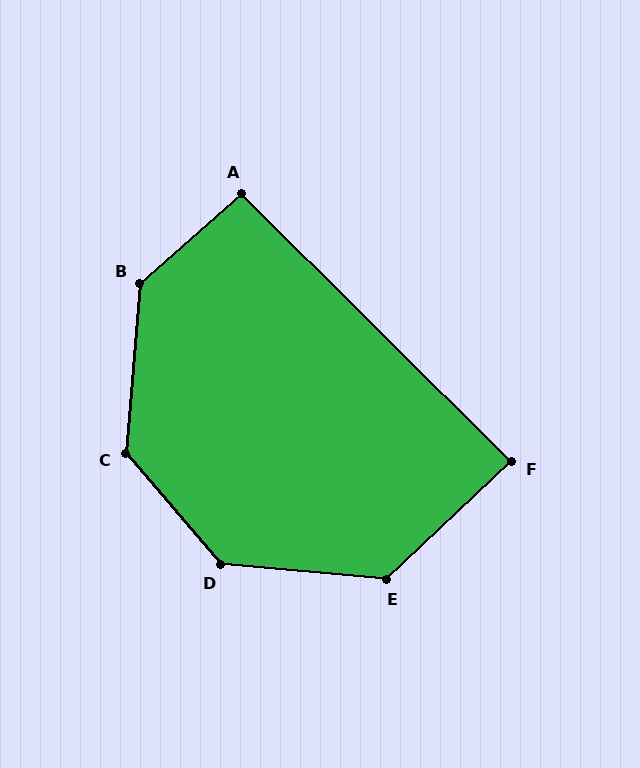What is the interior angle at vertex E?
Approximately 132 degrees (obtuse).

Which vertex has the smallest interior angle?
F, at approximately 88 degrees.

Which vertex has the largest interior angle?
B, at approximately 136 degrees.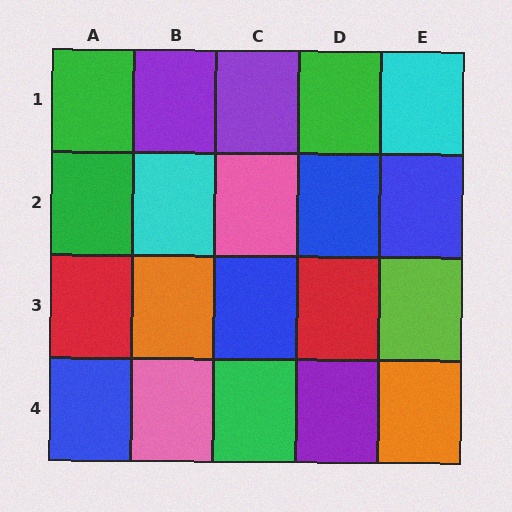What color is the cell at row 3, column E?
Lime.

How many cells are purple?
3 cells are purple.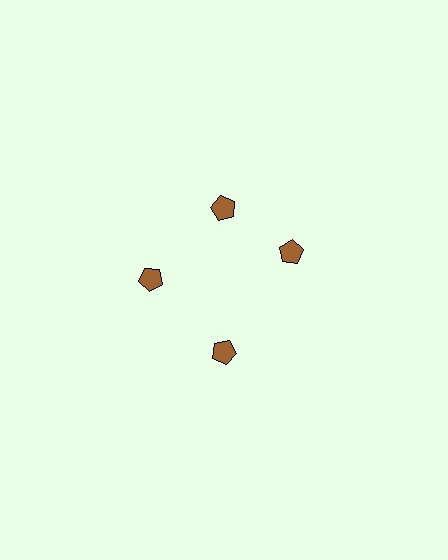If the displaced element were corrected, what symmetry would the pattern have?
It would have 4-fold rotational symmetry — the pattern would map onto itself every 90 degrees.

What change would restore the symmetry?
The symmetry would be restored by rotating it back into even spacing with its neighbors so that all 4 pentagons sit at equal angles and equal distance from the center.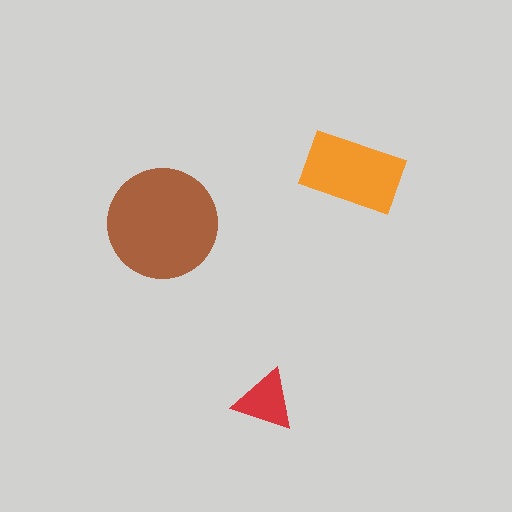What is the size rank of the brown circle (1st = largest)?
1st.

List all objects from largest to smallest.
The brown circle, the orange rectangle, the red triangle.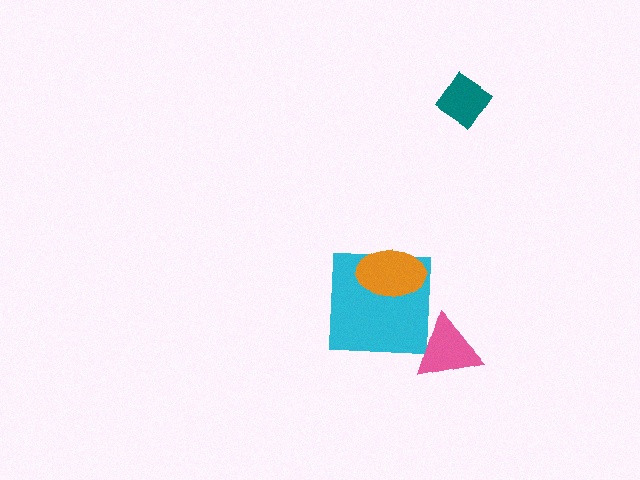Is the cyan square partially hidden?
Yes, it is partially covered by another shape.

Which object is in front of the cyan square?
The orange ellipse is in front of the cyan square.